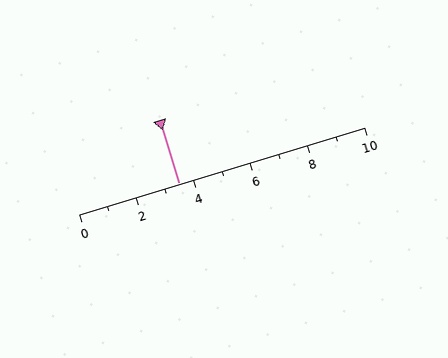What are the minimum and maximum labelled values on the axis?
The axis runs from 0 to 10.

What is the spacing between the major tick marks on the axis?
The major ticks are spaced 2 apart.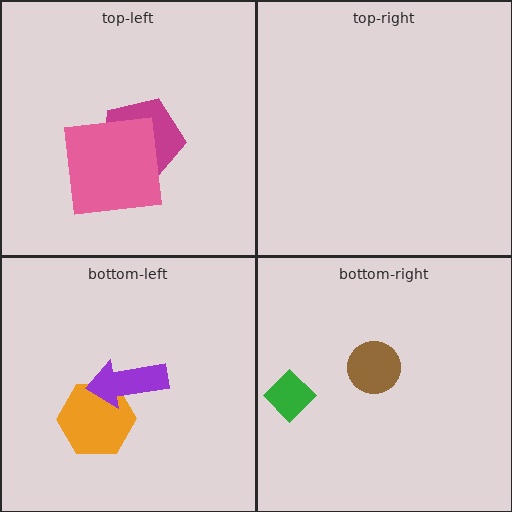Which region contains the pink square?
The top-left region.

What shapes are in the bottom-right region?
The brown circle, the green diamond.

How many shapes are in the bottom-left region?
2.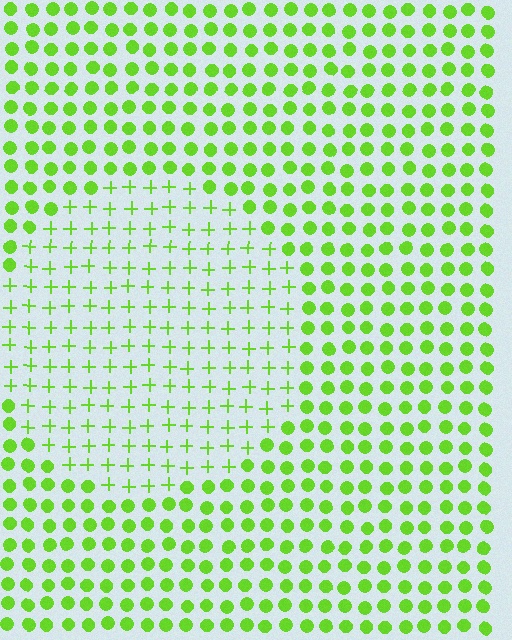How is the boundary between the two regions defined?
The boundary is defined by a change in element shape: plus signs inside vs. circles outside. All elements share the same color and spacing.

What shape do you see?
I see a circle.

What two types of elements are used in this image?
The image uses plus signs inside the circle region and circles outside it.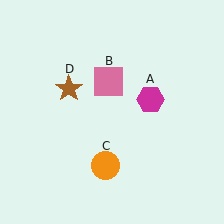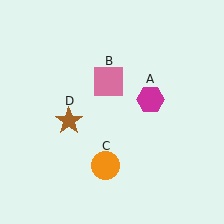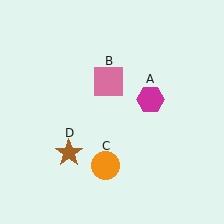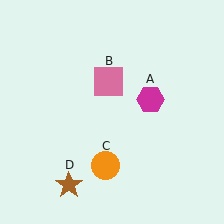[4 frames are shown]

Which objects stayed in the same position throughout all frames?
Magenta hexagon (object A) and pink square (object B) and orange circle (object C) remained stationary.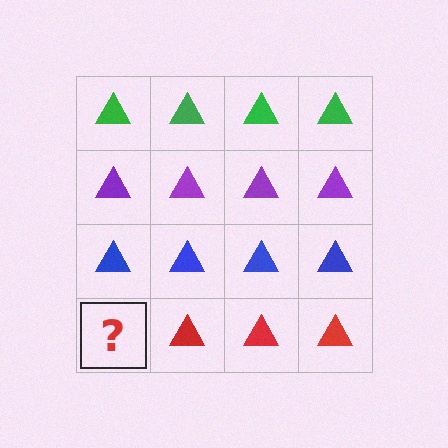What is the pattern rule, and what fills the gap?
The rule is that each row has a consistent color. The gap should be filled with a red triangle.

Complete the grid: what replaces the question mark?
The question mark should be replaced with a red triangle.